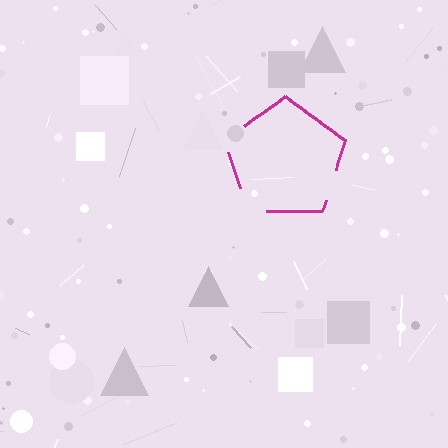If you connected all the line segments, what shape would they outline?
They would outline a pentagon.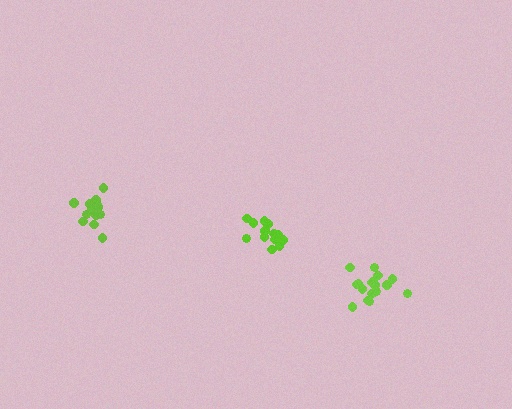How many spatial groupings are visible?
There are 3 spatial groupings.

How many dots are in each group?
Group 1: 13 dots, Group 2: 18 dots, Group 3: 14 dots (45 total).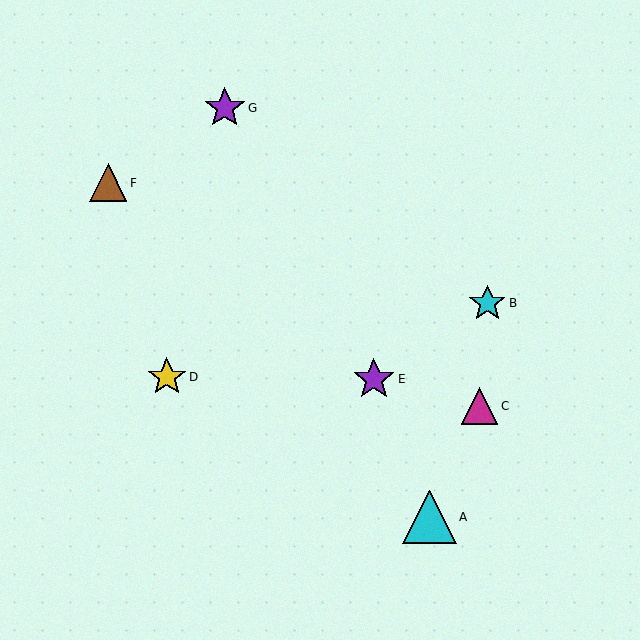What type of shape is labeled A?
Shape A is a cyan triangle.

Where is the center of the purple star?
The center of the purple star is at (374, 379).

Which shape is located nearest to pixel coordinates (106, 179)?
The brown triangle (labeled F) at (108, 183) is nearest to that location.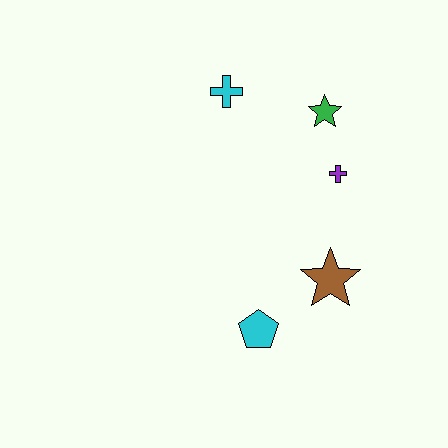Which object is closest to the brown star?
The cyan pentagon is closest to the brown star.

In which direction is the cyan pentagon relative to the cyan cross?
The cyan pentagon is below the cyan cross.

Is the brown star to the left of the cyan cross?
No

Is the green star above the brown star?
Yes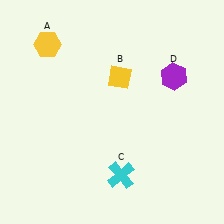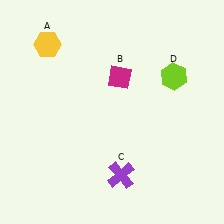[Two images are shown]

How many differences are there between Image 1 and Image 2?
There are 3 differences between the two images.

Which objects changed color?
B changed from yellow to magenta. C changed from cyan to purple. D changed from purple to lime.